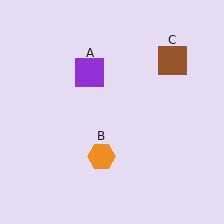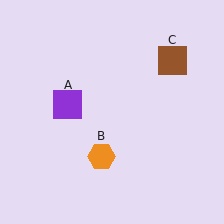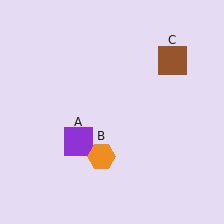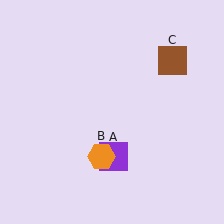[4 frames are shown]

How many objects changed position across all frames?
1 object changed position: purple square (object A).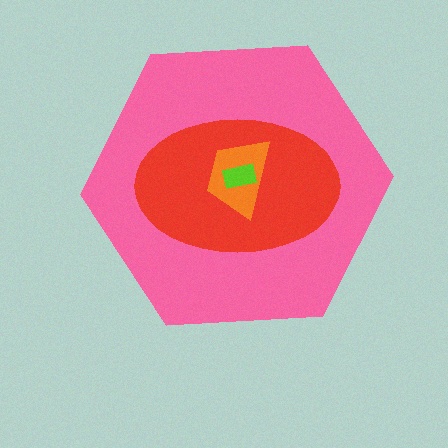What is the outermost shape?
The pink hexagon.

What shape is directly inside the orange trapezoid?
The lime rectangle.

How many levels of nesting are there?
4.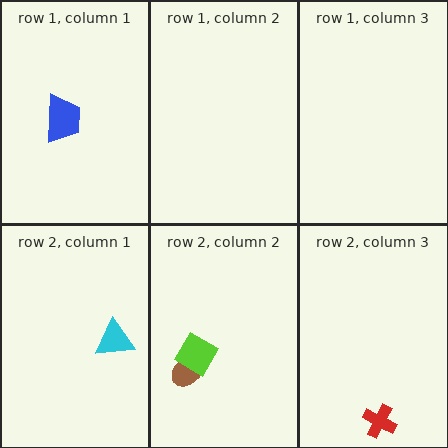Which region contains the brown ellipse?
The row 2, column 2 region.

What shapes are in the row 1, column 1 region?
The blue trapezoid.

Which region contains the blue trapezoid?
The row 1, column 1 region.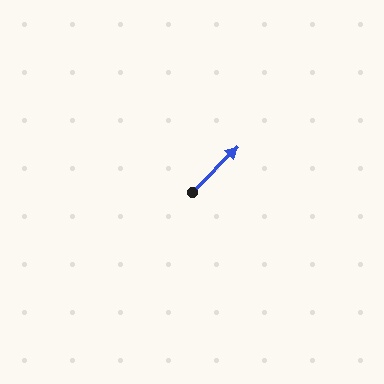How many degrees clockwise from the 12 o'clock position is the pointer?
Approximately 45 degrees.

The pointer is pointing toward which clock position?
Roughly 1 o'clock.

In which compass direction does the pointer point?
Northeast.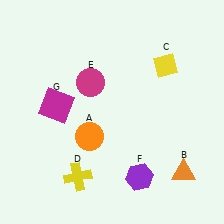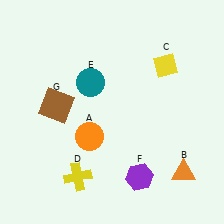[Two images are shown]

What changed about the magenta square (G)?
In Image 1, G is magenta. In Image 2, it changed to brown.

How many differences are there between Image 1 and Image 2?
There are 2 differences between the two images.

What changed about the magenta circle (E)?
In Image 1, E is magenta. In Image 2, it changed to teal.